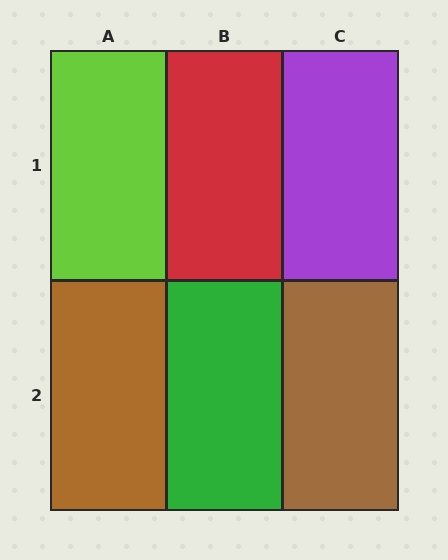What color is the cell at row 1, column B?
Red.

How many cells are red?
1 cell is red.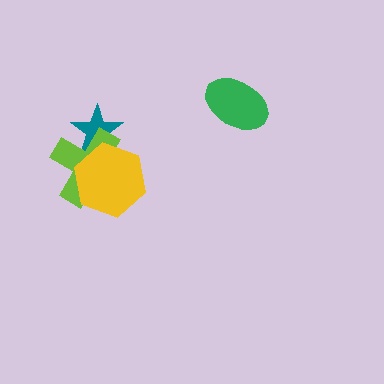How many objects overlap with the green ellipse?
0 objects overlap with the green ellipse.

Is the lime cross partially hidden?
Yes, it is partially covered by another shape.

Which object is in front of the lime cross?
The yellow hexagon is in front of the lime cross.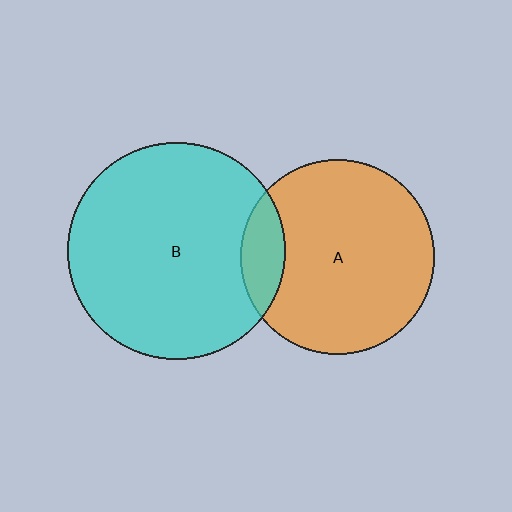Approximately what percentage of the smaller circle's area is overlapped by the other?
Approximately 15%.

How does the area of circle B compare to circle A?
Approximately 1.2 times.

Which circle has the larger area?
Circle B (cyan).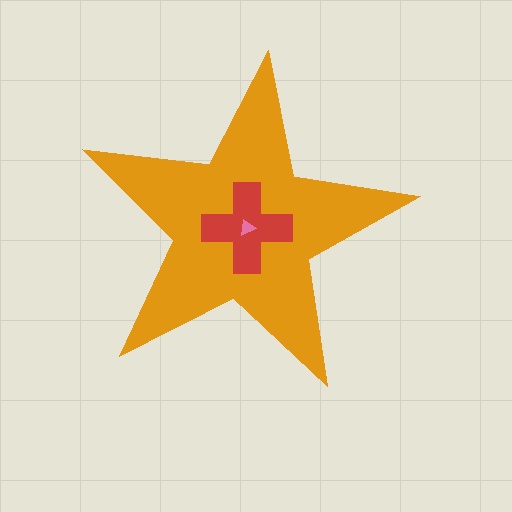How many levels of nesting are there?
3.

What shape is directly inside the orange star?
The red cross.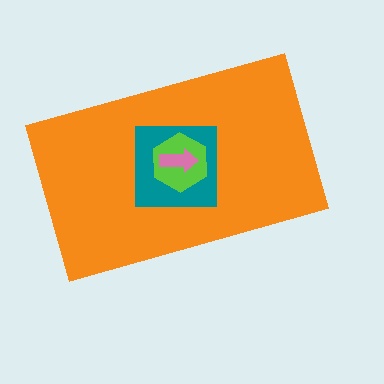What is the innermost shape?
The pink arrow.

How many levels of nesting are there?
4.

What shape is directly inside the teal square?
The lime hexagon.